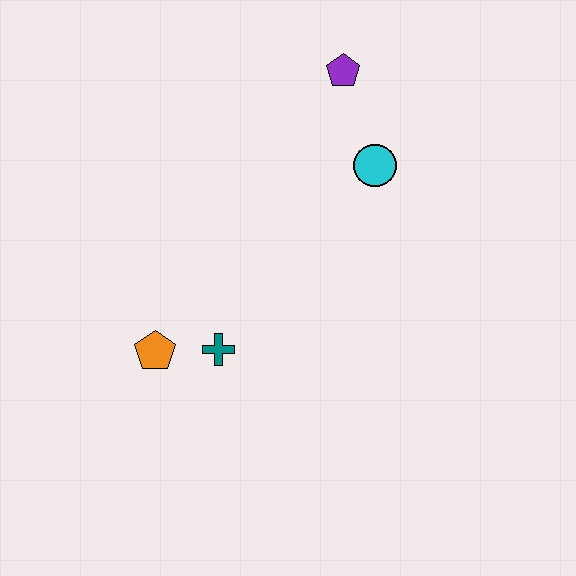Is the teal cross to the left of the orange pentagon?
No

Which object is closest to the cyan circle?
The purple pentagon is closest to the cyan circle.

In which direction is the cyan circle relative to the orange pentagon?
The cyan circle is to the right of the orange pentagon.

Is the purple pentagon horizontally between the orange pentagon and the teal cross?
No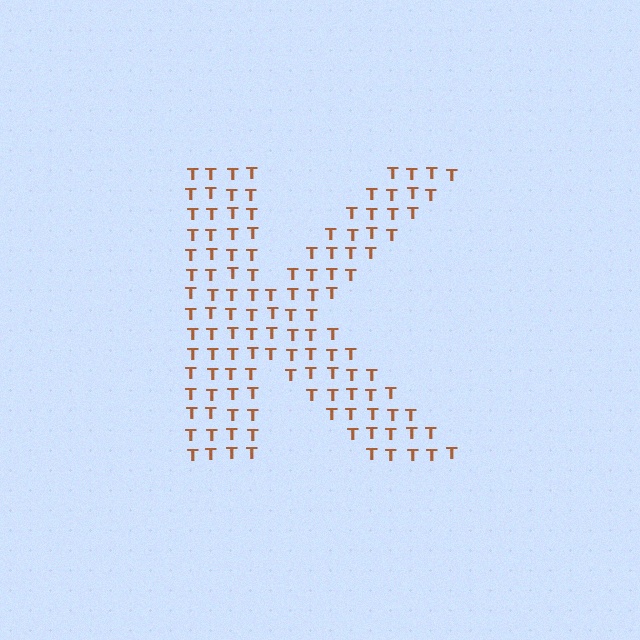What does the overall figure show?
The overall figure shows the letter K.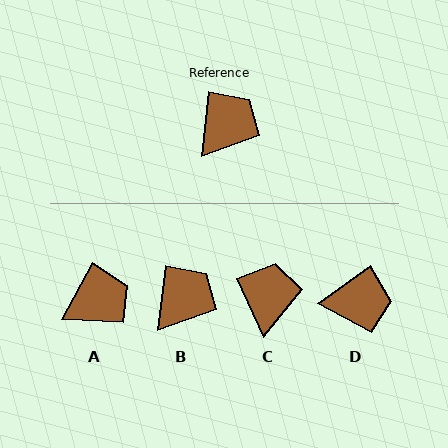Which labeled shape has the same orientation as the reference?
B.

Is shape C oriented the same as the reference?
No, it is off by about 31 degrees.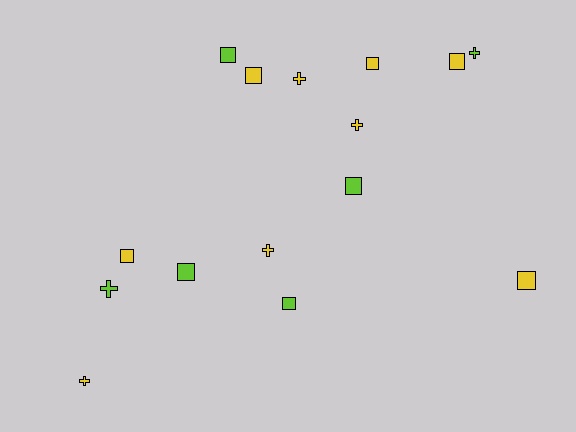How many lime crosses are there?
There are 2 lime crosses.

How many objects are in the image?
There are 15 objects.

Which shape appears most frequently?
Square, with 9 objects.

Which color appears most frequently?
Yellow, with 9 objects.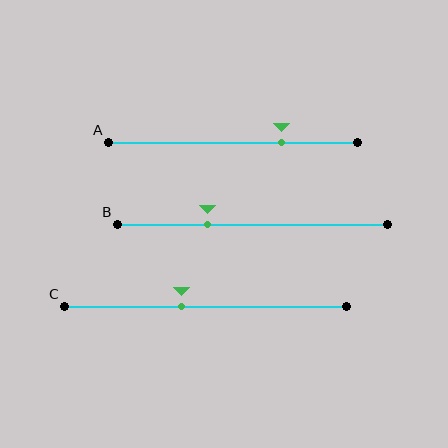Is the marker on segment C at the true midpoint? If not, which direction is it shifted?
No, the marker on segment C is shifted to the left by about 9% of the segment length.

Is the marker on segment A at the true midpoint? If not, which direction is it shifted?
No, the marker on segment A is shifted to the right by about 19% of the segment length.